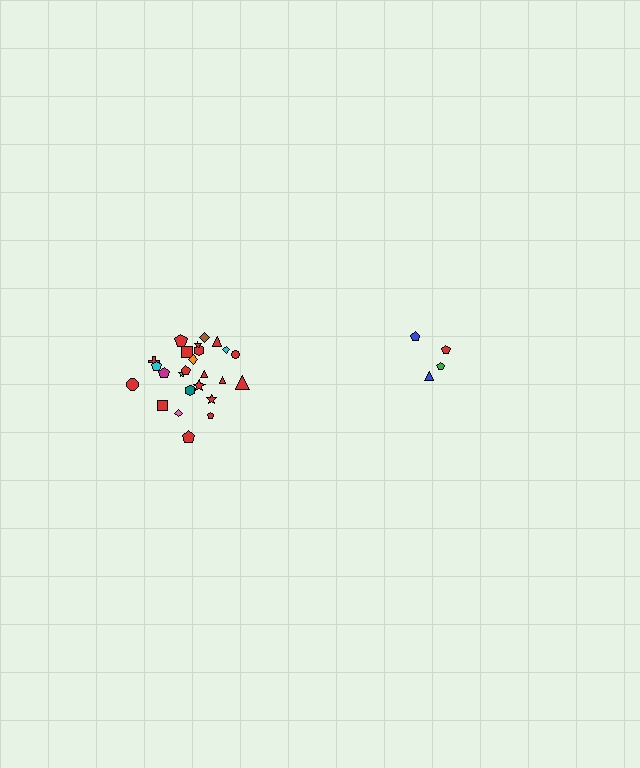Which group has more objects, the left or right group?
The left group.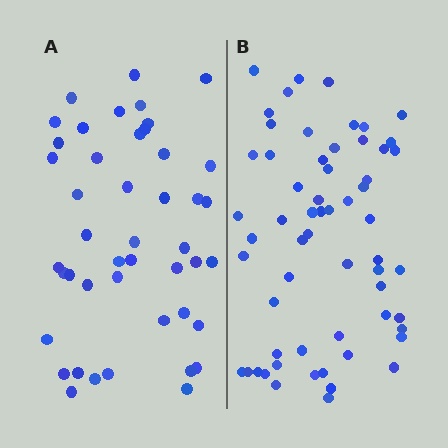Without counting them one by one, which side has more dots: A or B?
Region B (the right region) has more dots.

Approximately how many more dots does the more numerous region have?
Region B has approximately 15 more dots than region A.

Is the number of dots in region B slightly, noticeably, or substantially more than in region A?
Region B has noticeably more, but not dramatically so. The ratio is roughly 1.3 to 1.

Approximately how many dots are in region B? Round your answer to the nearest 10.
About 60 dots.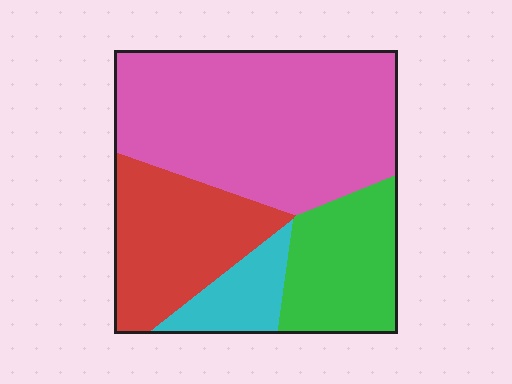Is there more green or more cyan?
Green.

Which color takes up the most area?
Pink, at roughly 50%.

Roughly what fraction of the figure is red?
Red covers 23% of the figure.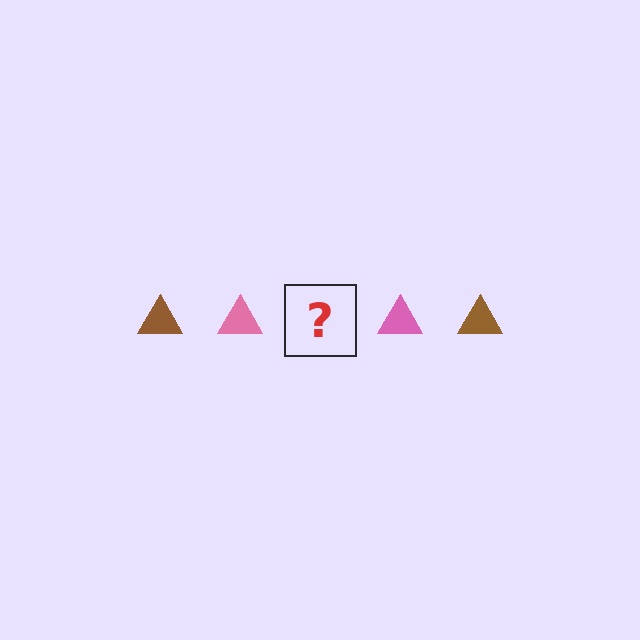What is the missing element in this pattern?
The missing element is a brown triangle.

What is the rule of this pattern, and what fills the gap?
The rule is that the pattern cycles through brown, pink triangles. The gap should be filled with a brown triangle.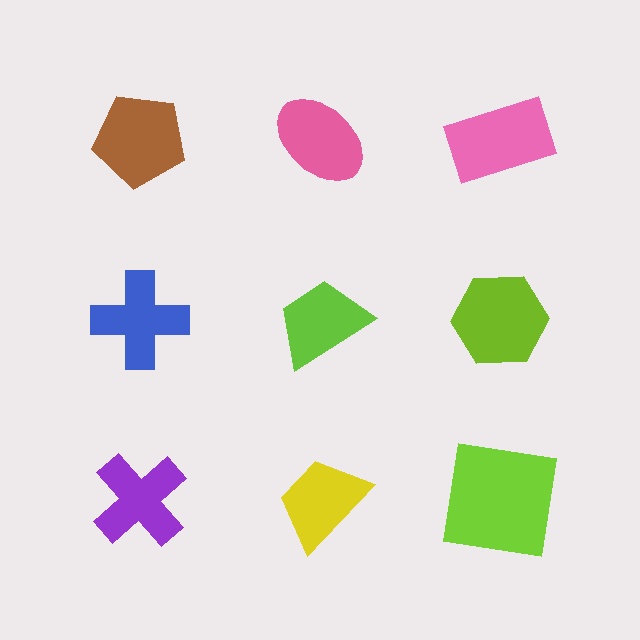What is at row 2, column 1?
A blue cross.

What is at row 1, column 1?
A brown pentagon.